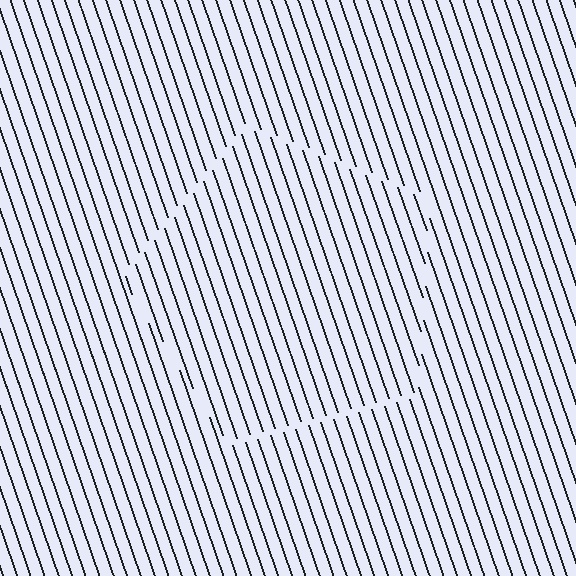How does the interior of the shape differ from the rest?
The interior of the shape contains the same grating, shifted by half a period — the contour is defined by the phase discontinuity where line-ends from the inner and outer gratings abut.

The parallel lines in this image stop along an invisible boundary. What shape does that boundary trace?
An illusory pentagon. The interior of the shape contains the same grating, shifted by half a period — the contour is defined by the phase discontinuity where line-ends from the inner and outer gratings abut.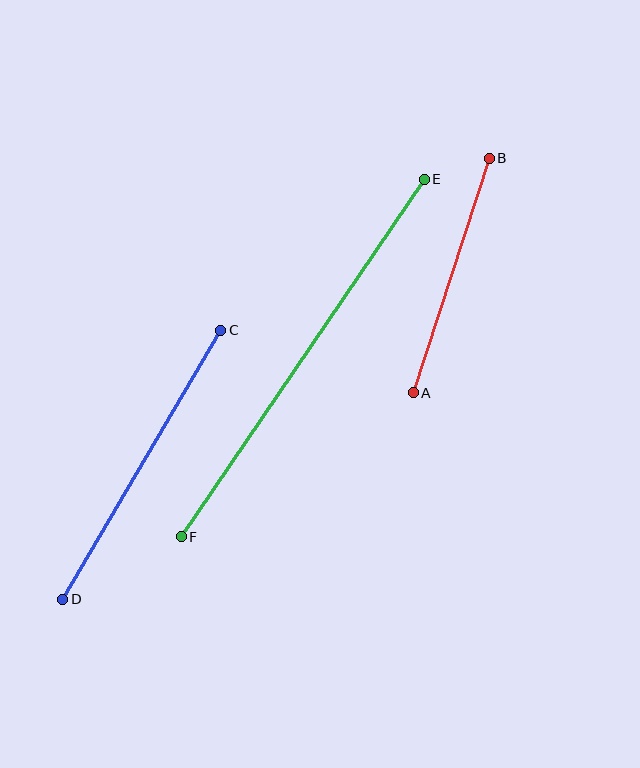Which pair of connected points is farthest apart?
Points E and F are farthest apart.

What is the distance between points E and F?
The distance is approximately 432 pixels.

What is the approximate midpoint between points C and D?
The midpoint is at approximately (142, 465) pixels.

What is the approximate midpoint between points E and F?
The midpoint is at approximately (303, 358) pixels.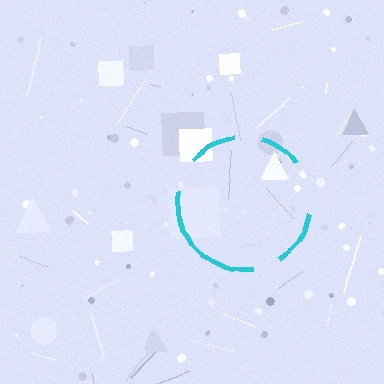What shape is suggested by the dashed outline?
The dashed outline suggests a circle.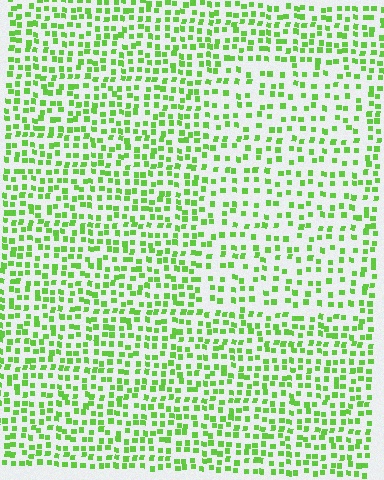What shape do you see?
I see a rectangle.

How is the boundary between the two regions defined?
The boundary is defined by a change in element density (approximately 1.6x ratio). All elements are the same color, size, and shape.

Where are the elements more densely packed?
The elements are more densely packed outside the rectangle boundary.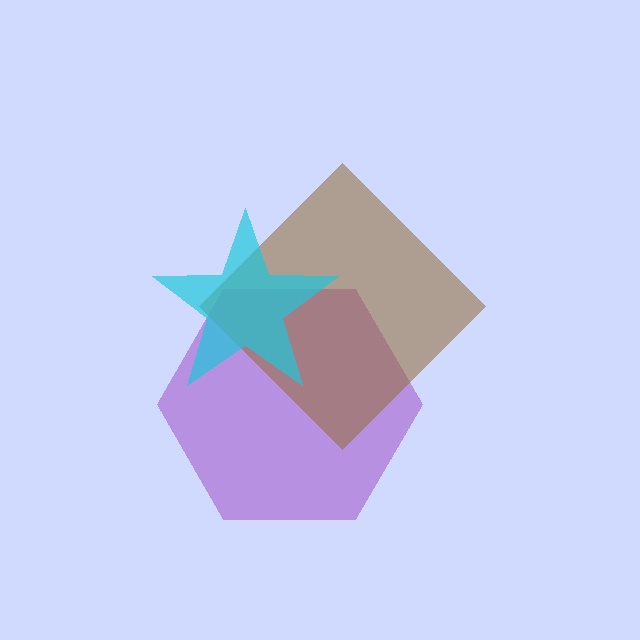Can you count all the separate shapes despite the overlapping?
Yes, there are 3 separate shapes.